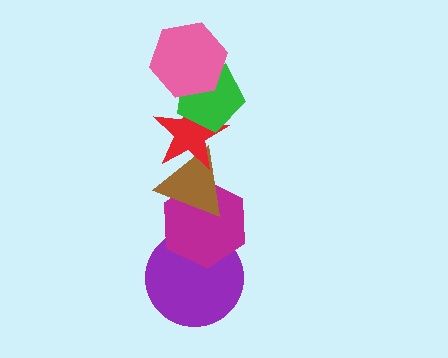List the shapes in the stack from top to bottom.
From top to bottom: the pink hexagon, the green pentagon, the red star, the brown triangle, the magenta hexagon, the purple circle.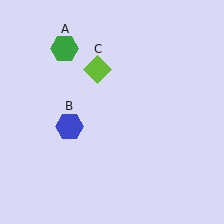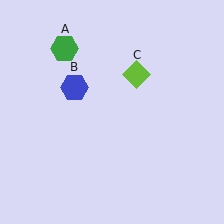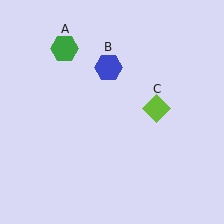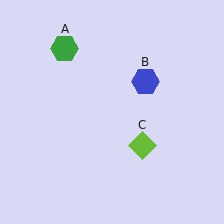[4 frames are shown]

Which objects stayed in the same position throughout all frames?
Green hexagon (object A) remained stationary.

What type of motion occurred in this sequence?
The blue hexagon (object B), lime diamond (object C) rotated clockwise around the center of the scene.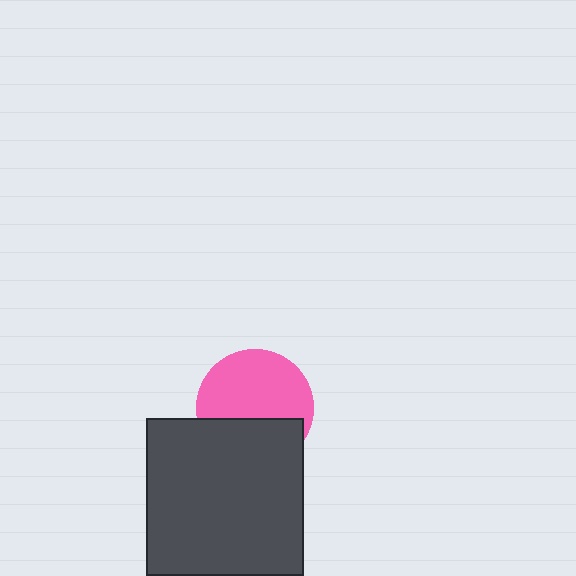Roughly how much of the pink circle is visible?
About half of it is visible (roughly 61%).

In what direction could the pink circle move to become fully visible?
The pink circle could move up. That would shift it out from behind the dark gray square entirely.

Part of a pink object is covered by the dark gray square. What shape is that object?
It is a circle.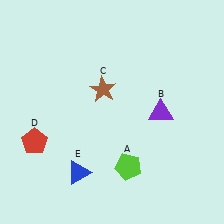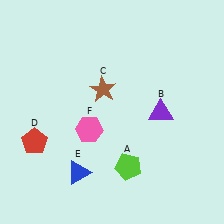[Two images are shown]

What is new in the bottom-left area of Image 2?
A pink hexagon (F) was added in the bottom-left area of Image 2.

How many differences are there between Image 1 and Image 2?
There is 1 difference between the two images.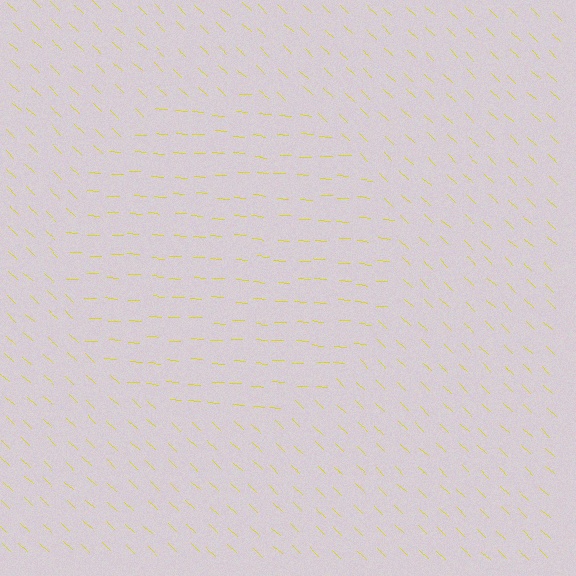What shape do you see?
I see a circle.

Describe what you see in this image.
The image is filled with small yellow line segments. A circle region in the image has lines oriented differently from the surrounding lines, creating a visible texture boundary.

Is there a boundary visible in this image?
Yes, there is a texture boundary formed by a change in line orientation.